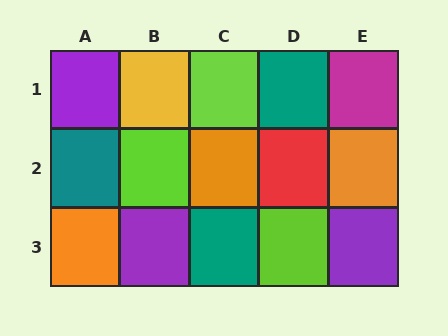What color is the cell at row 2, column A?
Teal.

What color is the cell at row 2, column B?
Lime.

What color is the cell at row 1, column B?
Yellow.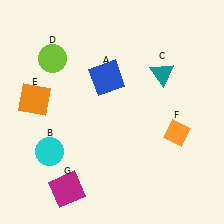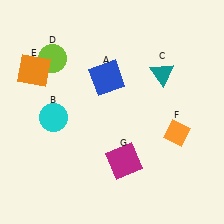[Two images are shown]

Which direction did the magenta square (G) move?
The magenta square (G) moved right.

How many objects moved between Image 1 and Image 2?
3 objects moved between the two images.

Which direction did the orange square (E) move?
The orange square (E) moved up.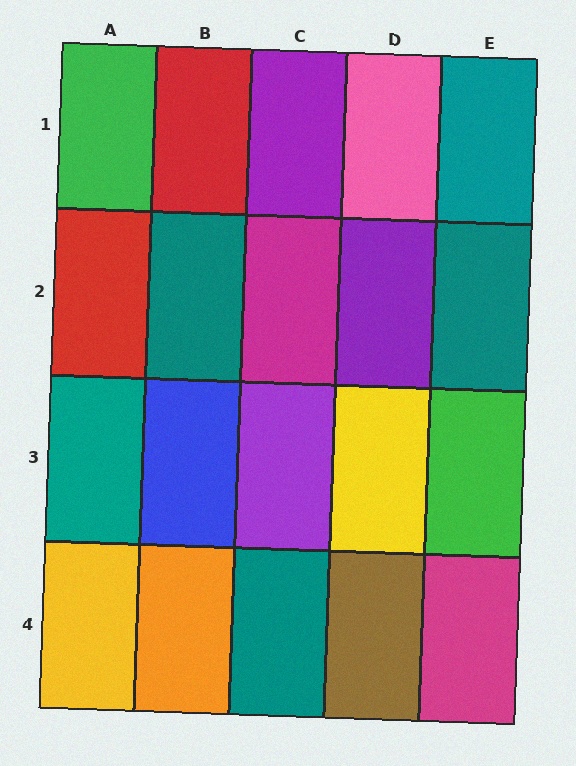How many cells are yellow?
2 cells are yellow.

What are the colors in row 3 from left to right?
Teal, blue, purple, yellow, green.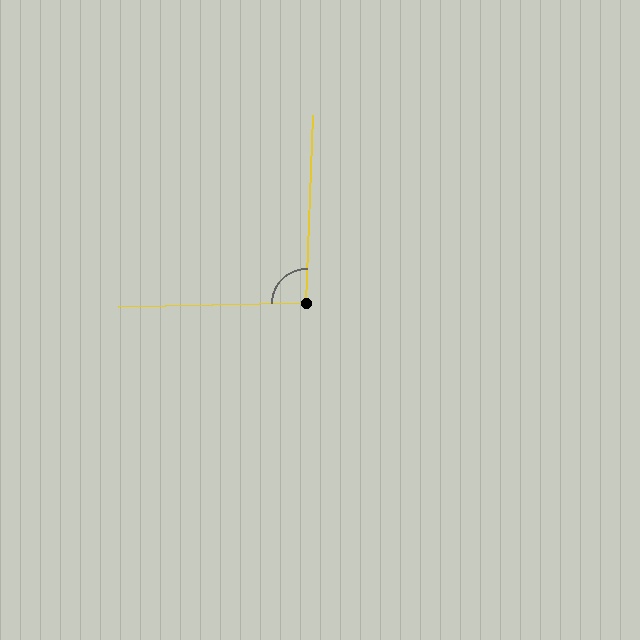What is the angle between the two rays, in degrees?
Approximately 93 degrees.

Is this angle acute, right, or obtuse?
It is approximately a right angle.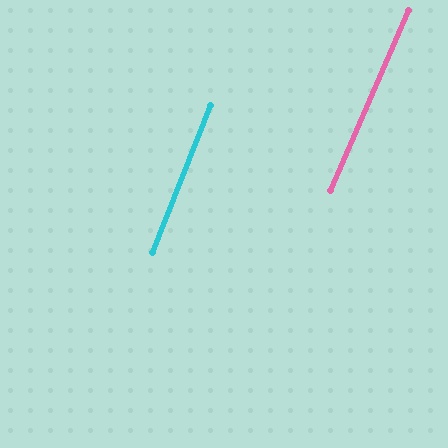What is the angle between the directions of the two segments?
Approximately 2 degrees.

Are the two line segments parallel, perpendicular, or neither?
Parallel — their directions differ by only 1.8°.